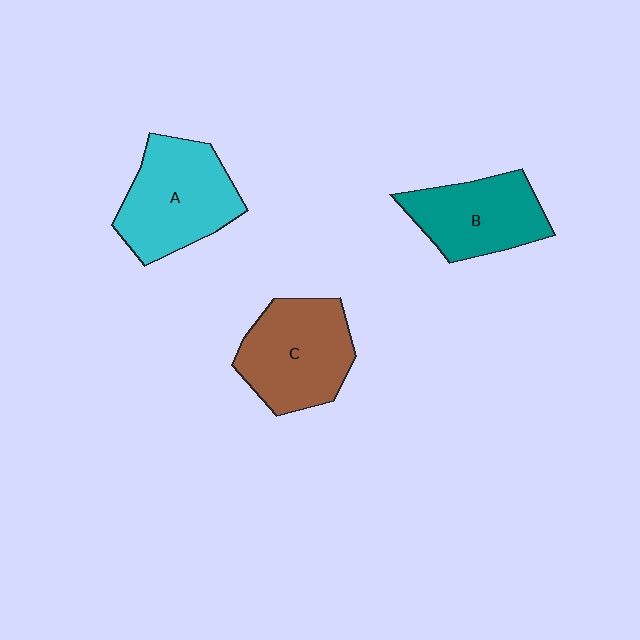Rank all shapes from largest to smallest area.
From largest to smallest: A (cyan), C (brown), B (teal).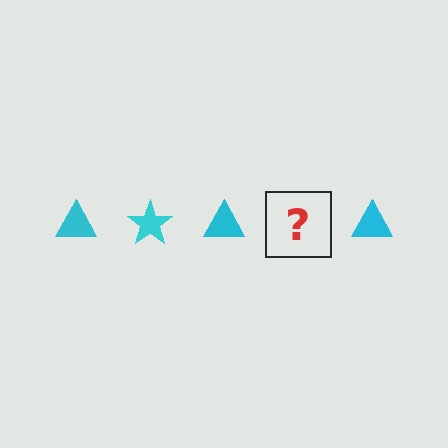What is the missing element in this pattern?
The missing element is a cyan star.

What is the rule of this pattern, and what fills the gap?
The rule is that the pattern cycles through triangle, star shapes in cyan. The gap should be filled with a cyan star.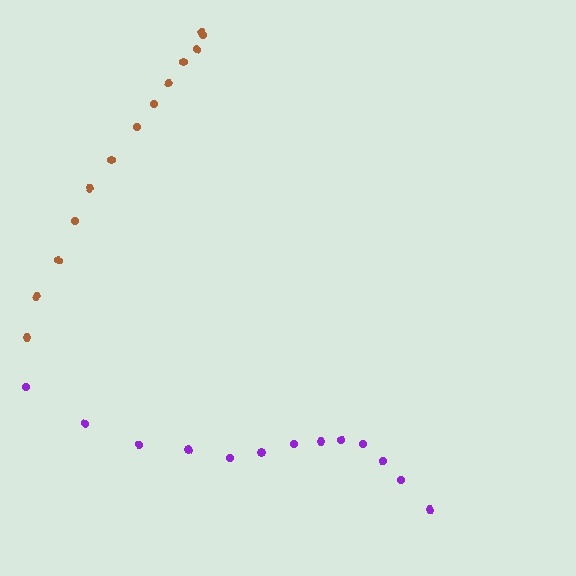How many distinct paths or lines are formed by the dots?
There are 2 distinct paths.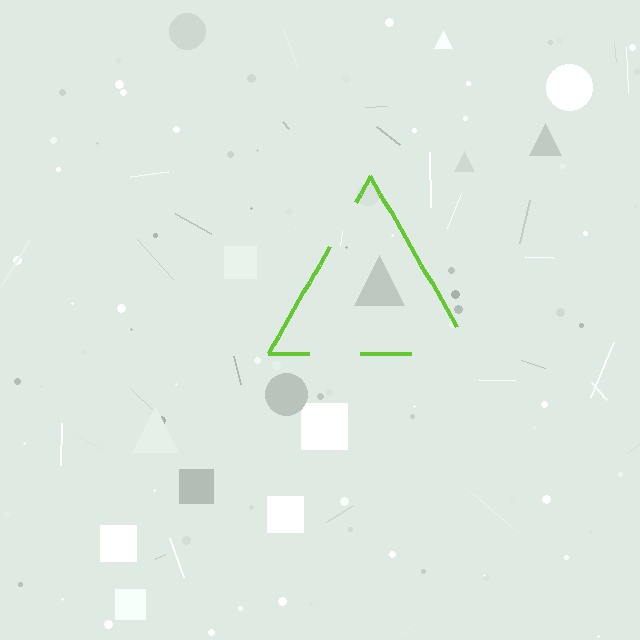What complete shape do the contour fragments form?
The contour fragments form a triangle.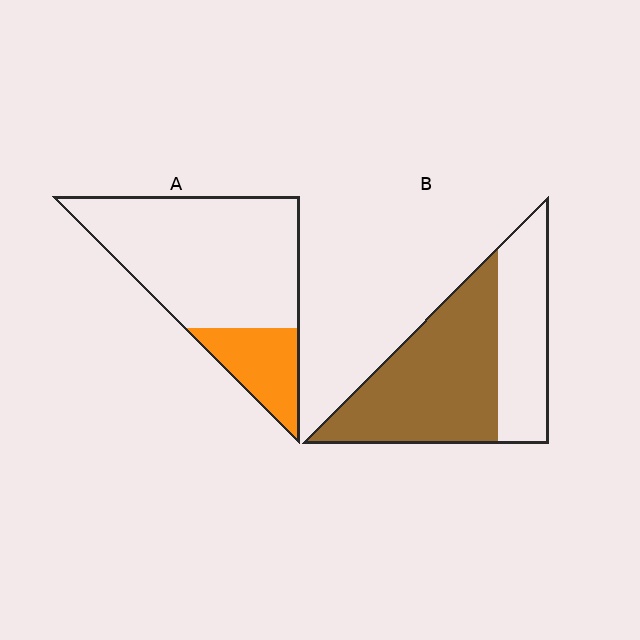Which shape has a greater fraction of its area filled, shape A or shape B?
Shape B.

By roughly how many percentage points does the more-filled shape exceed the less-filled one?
By roughly 40 percentage points (B over A).